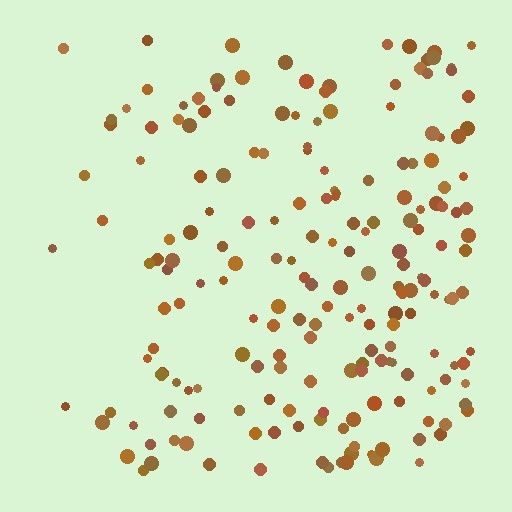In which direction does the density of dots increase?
From left to right, with the right side densest.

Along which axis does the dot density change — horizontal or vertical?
Horizontal.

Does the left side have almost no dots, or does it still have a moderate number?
Still a moderate number, just noticeably fewer than the right.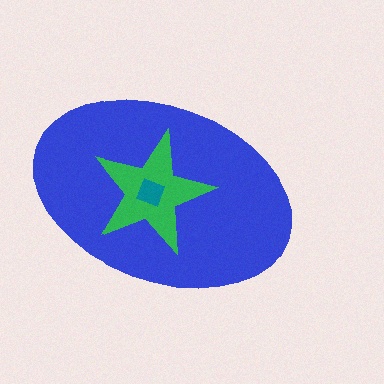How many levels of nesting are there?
3.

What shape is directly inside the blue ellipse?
The green star.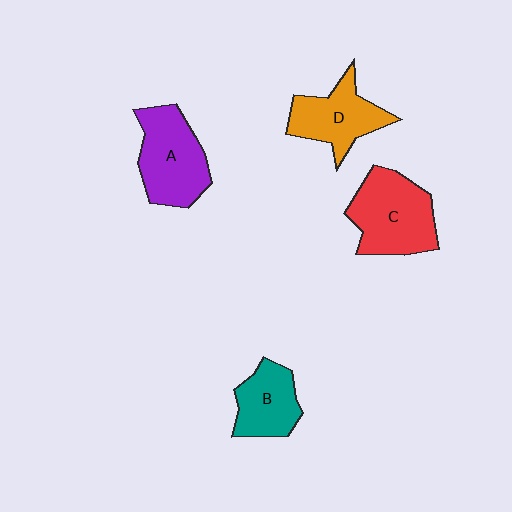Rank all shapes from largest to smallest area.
From largest to smallest: C (red), A (purple), D (orange), B (teal).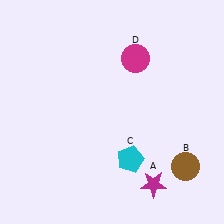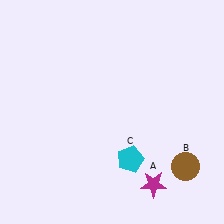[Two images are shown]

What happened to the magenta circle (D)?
The magenta circle (D) was removed in Image 2. It was in the top-right area of Image 1.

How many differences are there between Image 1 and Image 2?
There is 1 difference between the two images.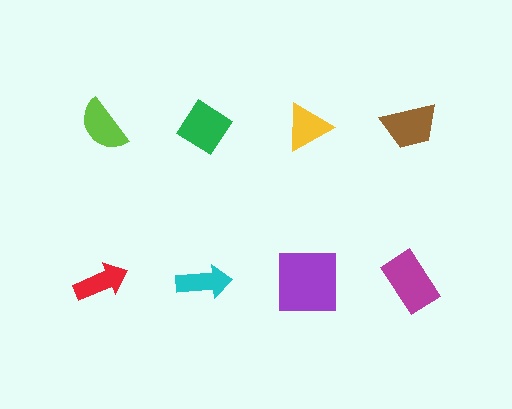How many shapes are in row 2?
4 shapes.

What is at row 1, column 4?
A brown trapezoid.